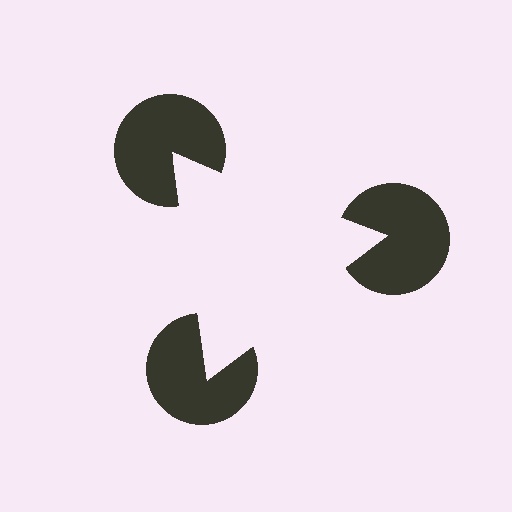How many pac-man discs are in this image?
There are 3 — one at each vertex of the illusory triangle.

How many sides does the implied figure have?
3 sides.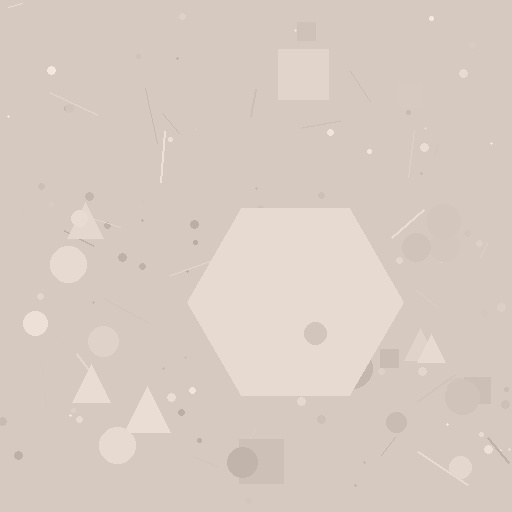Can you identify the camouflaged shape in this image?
The camouflaged shape is a hexagon.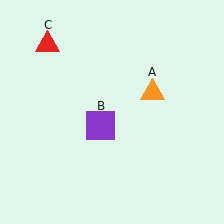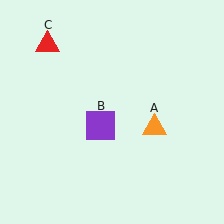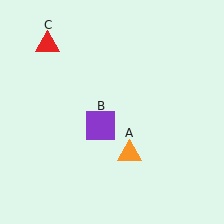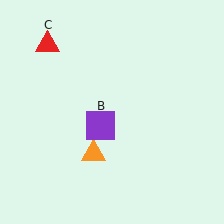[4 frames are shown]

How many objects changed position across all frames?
1 object changed position: orange triangle (object A).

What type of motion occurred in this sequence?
The orange triangle (object A) rotated clockwise around the center of the scene.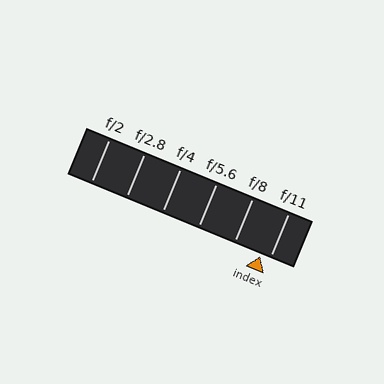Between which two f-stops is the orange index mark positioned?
The index mark is between f/8 and f/11.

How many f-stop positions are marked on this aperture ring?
There are 6 f-stop positions marked.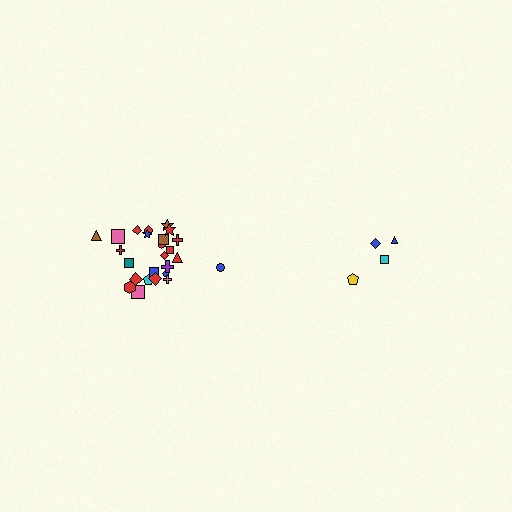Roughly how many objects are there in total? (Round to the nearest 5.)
Roughly 30 objects in total.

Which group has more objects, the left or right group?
The left group.